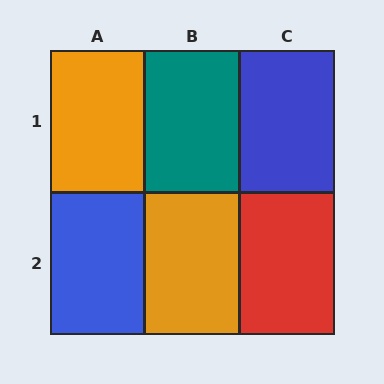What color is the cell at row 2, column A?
Blue.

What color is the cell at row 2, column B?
Orange.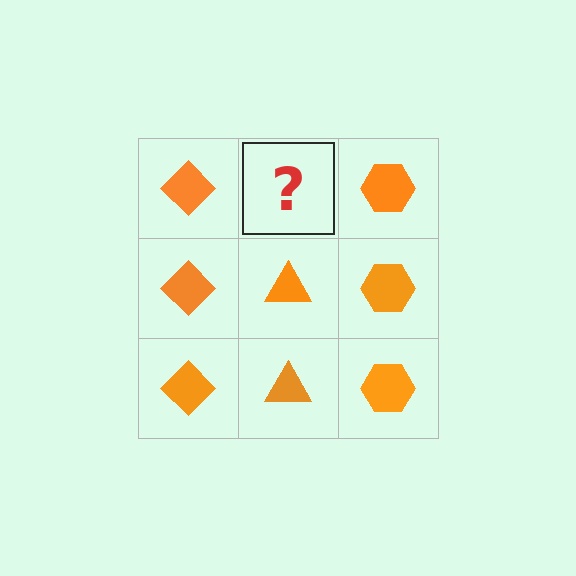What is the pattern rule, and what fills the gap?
The rule is that each column has a consistent shape. The gap should be filled with an orange triangle.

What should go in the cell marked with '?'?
The missing cell should contain an orange triangle.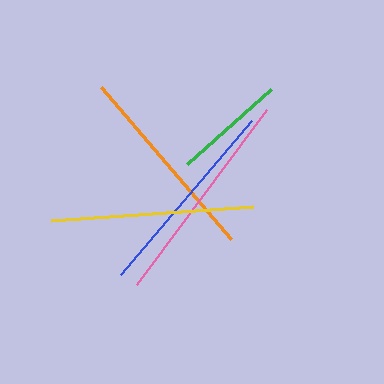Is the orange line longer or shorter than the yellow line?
The yellow line is longer than the orange line.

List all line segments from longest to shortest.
From longest to shortest: pink, yellow, blue, orange, green.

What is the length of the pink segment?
The pink segment is approximately 218 pixels long.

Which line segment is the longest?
The pink line is the longest at approximately 218 pixels.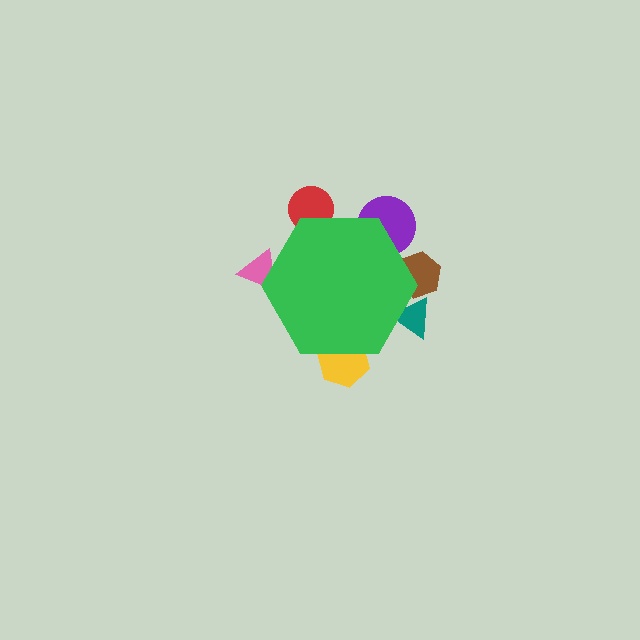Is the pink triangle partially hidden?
Yes, the pink triangle is partially hidden behind the green hexagon.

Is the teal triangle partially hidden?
Yes, the teal triangle is partially hidden behind the green hexagon.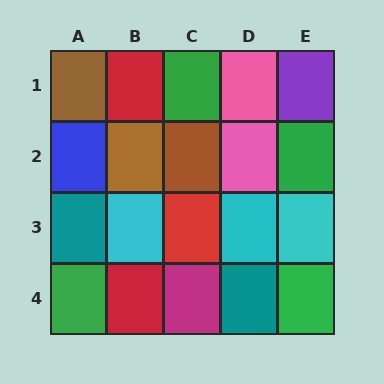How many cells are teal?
2 cells are teal.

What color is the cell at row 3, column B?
Cyan.